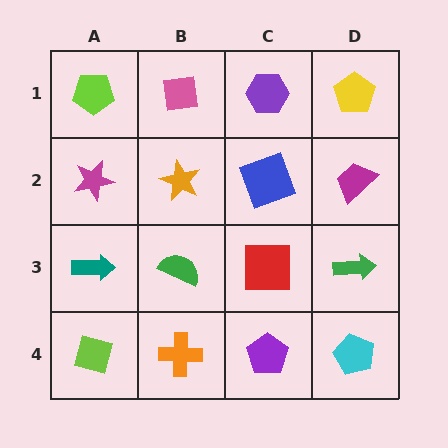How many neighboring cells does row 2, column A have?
3.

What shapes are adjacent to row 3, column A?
A magenta star (row 2, column A), a lime square (row 4, column A), a green semicircle (row 3, column B).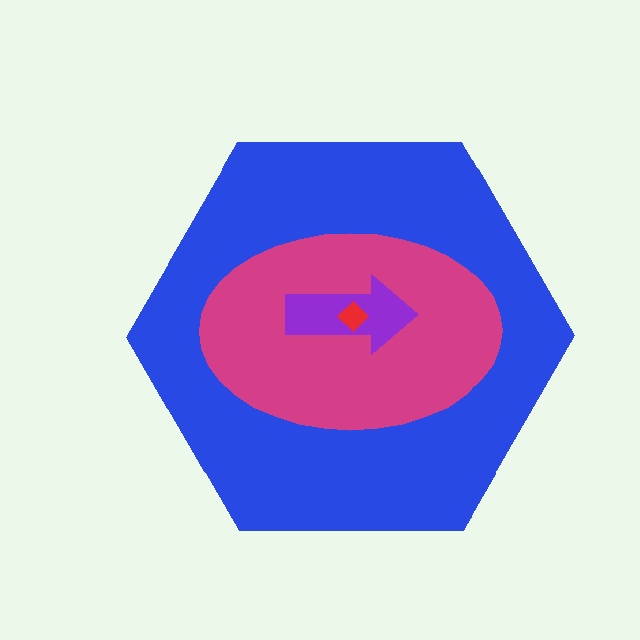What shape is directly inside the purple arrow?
The red diamond.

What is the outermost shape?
The blue hexagon.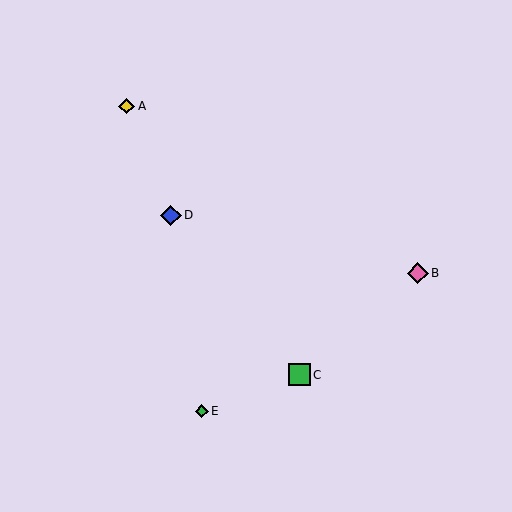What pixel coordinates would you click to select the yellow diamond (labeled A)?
Click at (127, 106) to select the yellow diamond A.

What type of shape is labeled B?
Shape B is a pink diamond.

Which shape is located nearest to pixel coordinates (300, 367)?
The green square (labeled C) at (299, 375) is nearest to that location.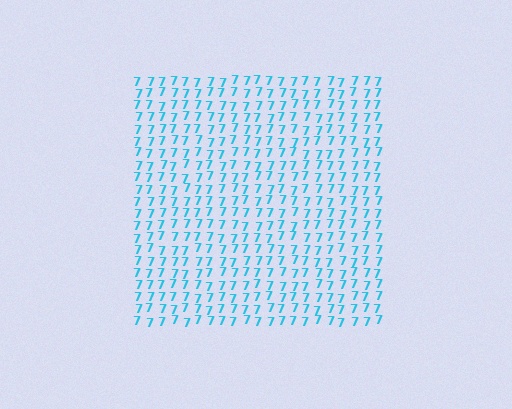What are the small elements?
The small elements are digit 7's.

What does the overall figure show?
The overall figure shows a square.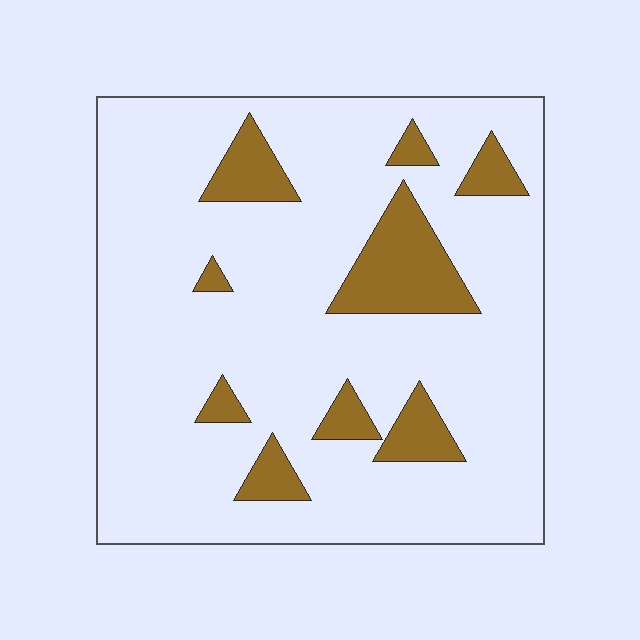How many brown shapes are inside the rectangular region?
9.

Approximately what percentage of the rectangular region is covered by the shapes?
Approximately 15%.